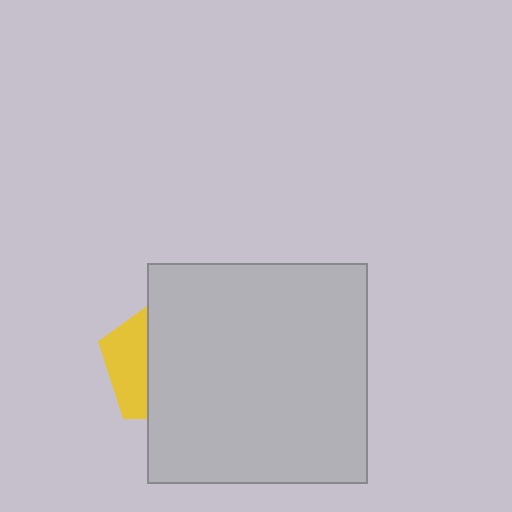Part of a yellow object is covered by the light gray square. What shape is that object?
It is a pentagon.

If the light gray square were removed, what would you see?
You would see the complete yellow pentagon.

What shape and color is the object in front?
The object in front is a light gray square.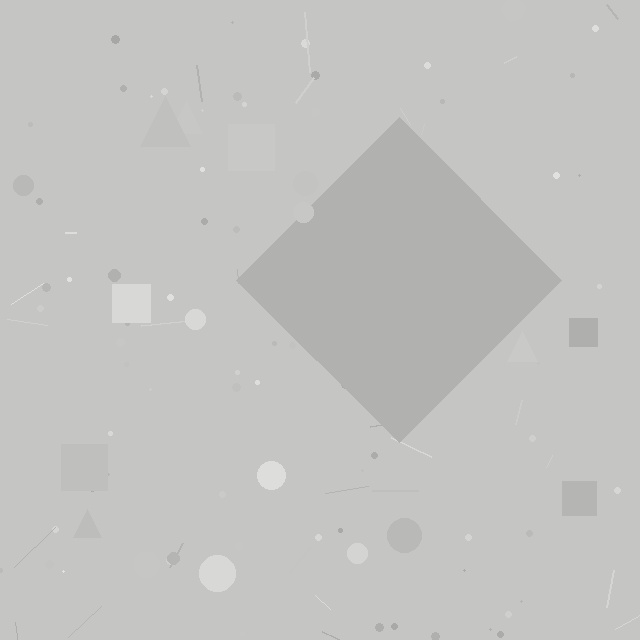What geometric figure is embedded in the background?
A diamond is embedded in the background.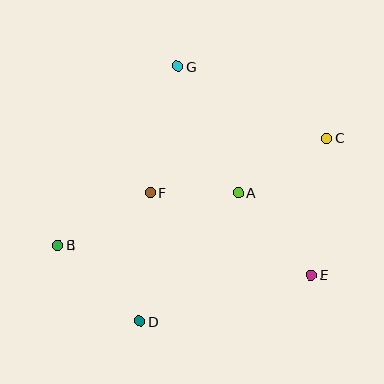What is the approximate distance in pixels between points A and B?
The distance between A and B is approximately 188 pixels.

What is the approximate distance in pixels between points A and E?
The distance between A and E is approximately 110 pixels.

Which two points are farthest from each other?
Points B and C are farthest from each other.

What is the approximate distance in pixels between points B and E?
The distance between B and E is approximately 255 pixels.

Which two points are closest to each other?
Points A and F are closest to each other.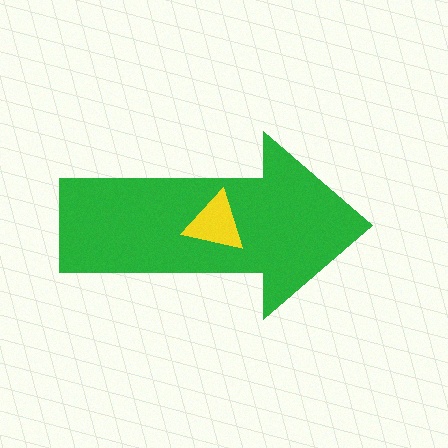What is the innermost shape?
The yellow triangle.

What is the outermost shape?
The green arrow.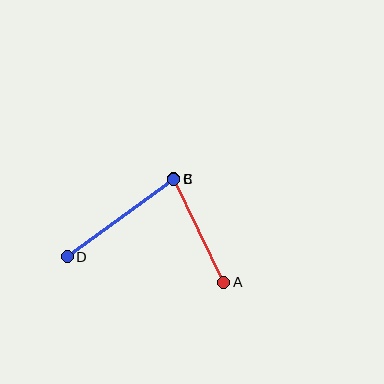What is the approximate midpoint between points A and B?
The midpoint is at approximately (199, 230) pixels.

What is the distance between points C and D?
The distance is approximately 132 pixels.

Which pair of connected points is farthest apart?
Points C and D are farthest apart.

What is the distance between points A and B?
The distance is approximately 115 pixels.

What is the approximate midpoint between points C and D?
The midpoint is at approximately (121, 218) pixels.